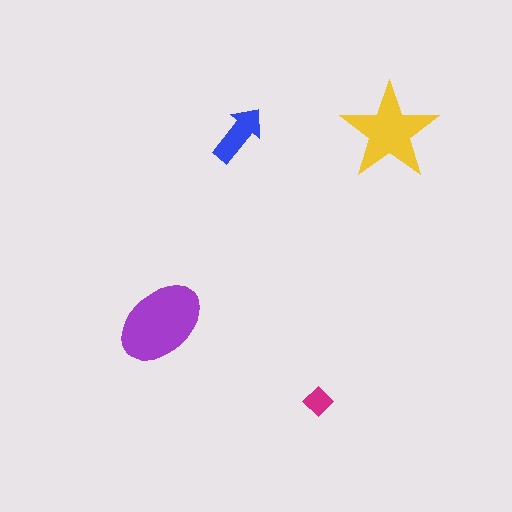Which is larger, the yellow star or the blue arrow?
The yellow star.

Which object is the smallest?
The magenta diamond.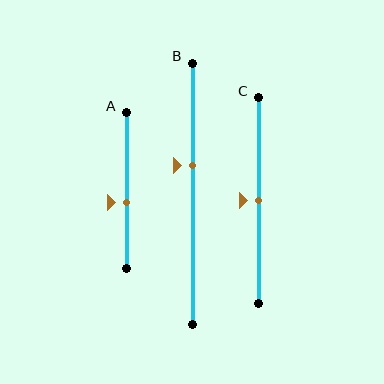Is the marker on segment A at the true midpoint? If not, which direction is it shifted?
No, the marker on segment A is shifted downward by about 7% of the segment length.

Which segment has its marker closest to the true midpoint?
Segment C has its marker closest to the true midpoint.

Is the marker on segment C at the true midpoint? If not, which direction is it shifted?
Yes, the marker on segment C is at the true midpoint.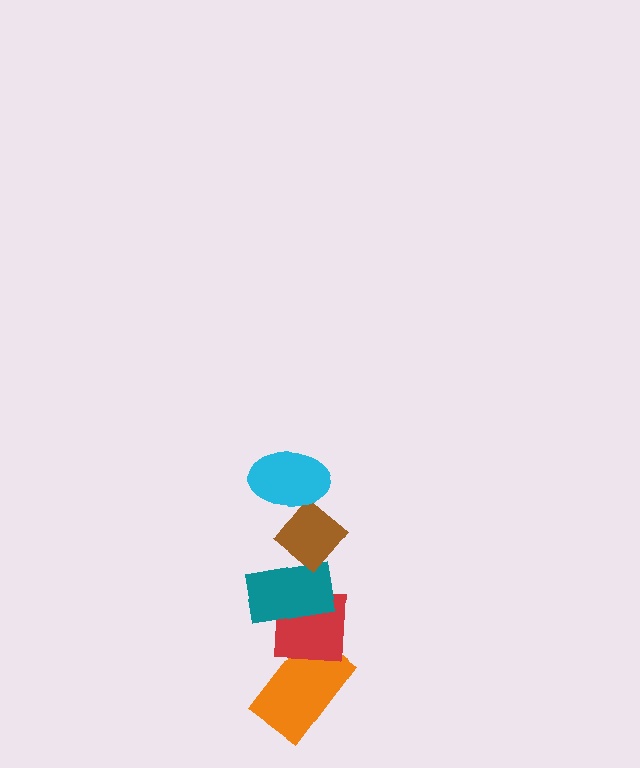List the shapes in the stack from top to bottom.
From top to bottom: the cyan ellipse, the brown diamond, the teal rectangle, the red square, the orange rectangle.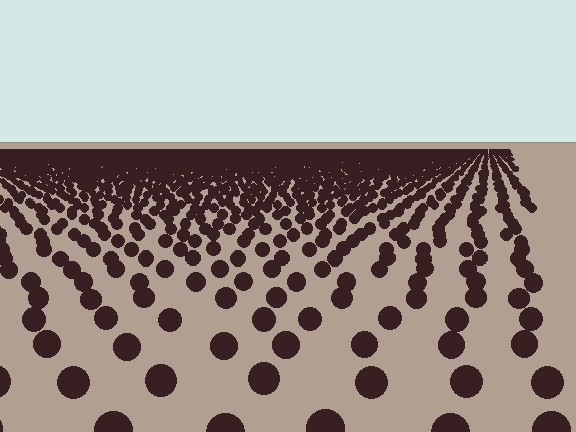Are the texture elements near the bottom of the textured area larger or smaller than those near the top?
Larger. Near the bottom, elements are closer to the viewer and appear at a bigger on-screen size.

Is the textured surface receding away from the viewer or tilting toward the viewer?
The surface is receding away from the viewer. Texture elements get smaller and denser toward the top.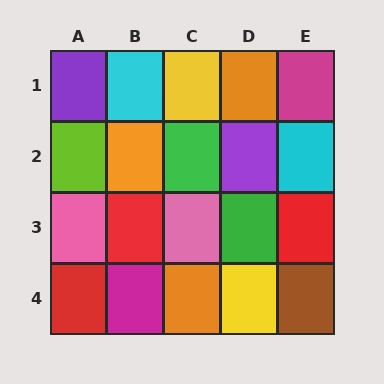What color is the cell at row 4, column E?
Brown.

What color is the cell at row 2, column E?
Cyan.